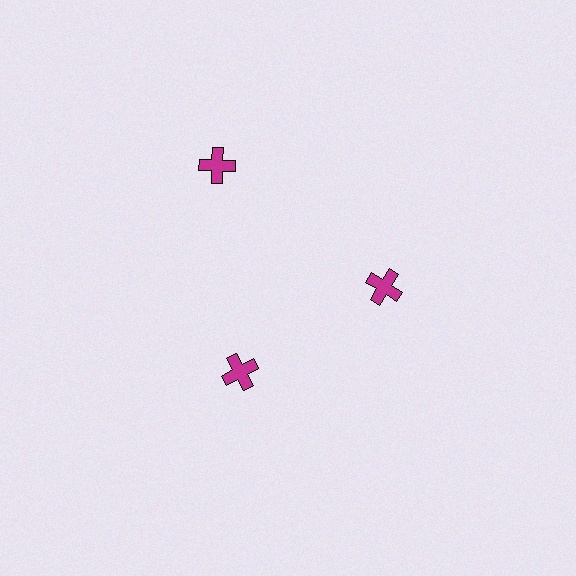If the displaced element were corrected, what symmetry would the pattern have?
It would have 3-fold rotational symmetry — the pattern would map onto itself every 120 degrees.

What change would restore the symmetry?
The symmetry would be restored by moving it inward, back onto the ring so that all 3 crosses sit at equal angles and equal distance from the center.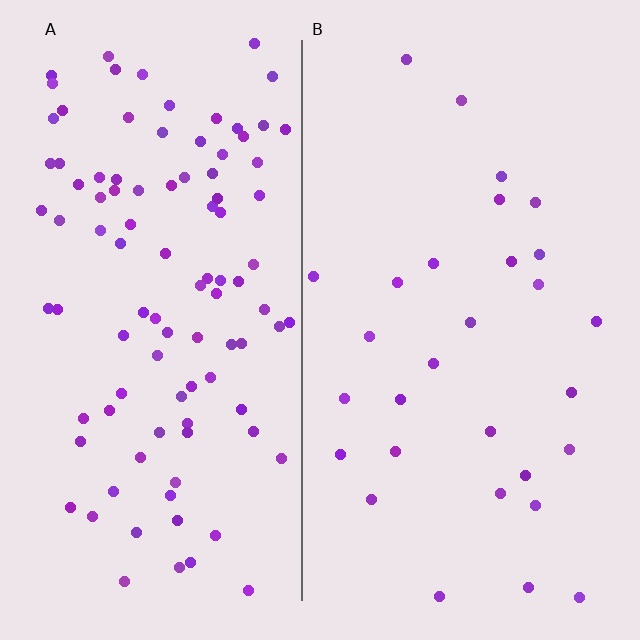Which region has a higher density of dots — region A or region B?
A (the left).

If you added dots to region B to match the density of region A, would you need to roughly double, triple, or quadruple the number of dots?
Approximately triple.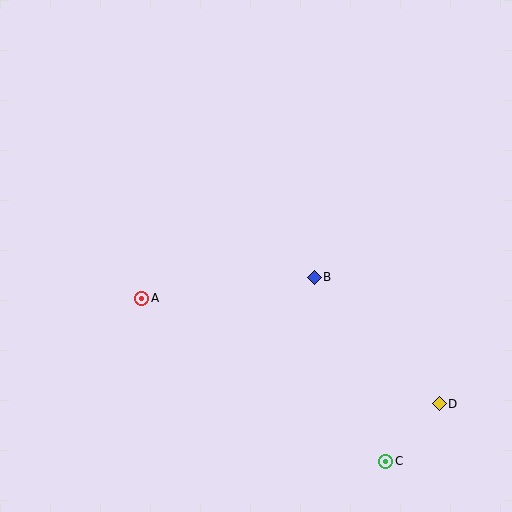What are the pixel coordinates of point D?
Point D is at (439, 404).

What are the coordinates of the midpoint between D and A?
The midpoint between D and A is at (291, 351).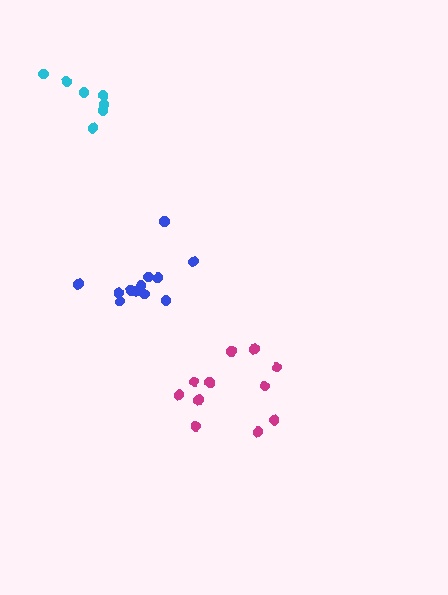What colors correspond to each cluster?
The clusters are colored: magenta, cyan, blue.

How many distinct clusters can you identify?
There are 3 distinct clusters.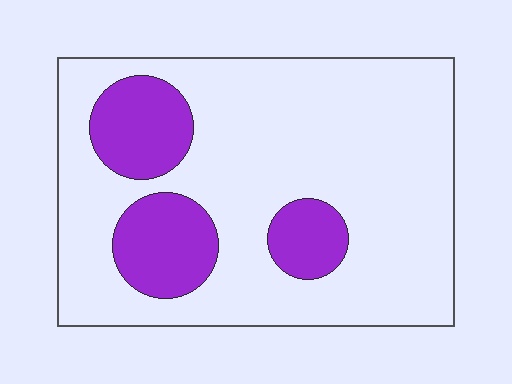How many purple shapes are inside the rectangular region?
3.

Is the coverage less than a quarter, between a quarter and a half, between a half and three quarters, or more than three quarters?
Less than a quarter.